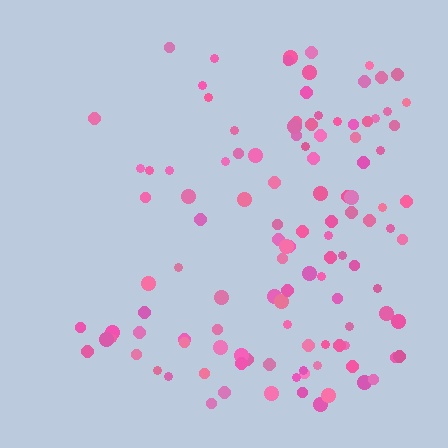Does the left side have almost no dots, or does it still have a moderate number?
Still a moderate number, just noticeably fewer than the right.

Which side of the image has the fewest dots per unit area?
The left.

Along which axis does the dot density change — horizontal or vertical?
Horizontal.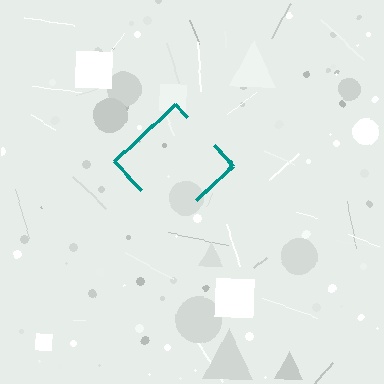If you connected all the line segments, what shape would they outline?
They would outline a diamond.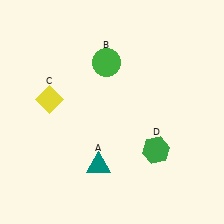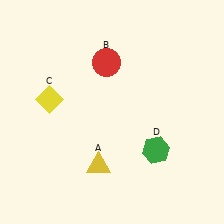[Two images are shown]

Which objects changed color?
A changed from teal to yellow. B changed from green to red.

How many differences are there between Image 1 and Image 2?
There are 2 differences between the two images.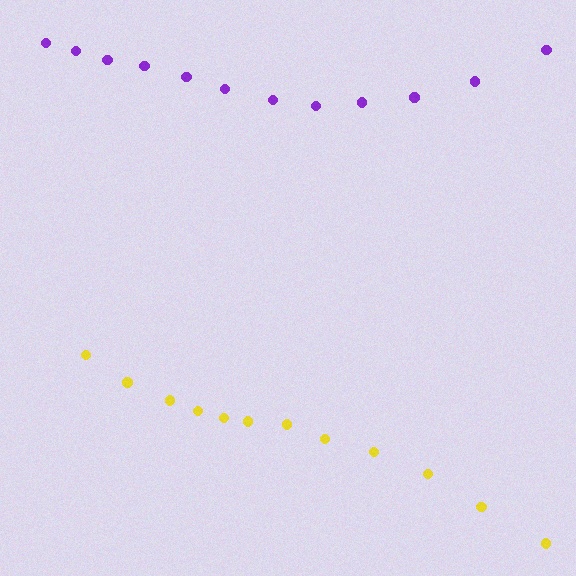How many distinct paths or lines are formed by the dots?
There are 2 distinct paths.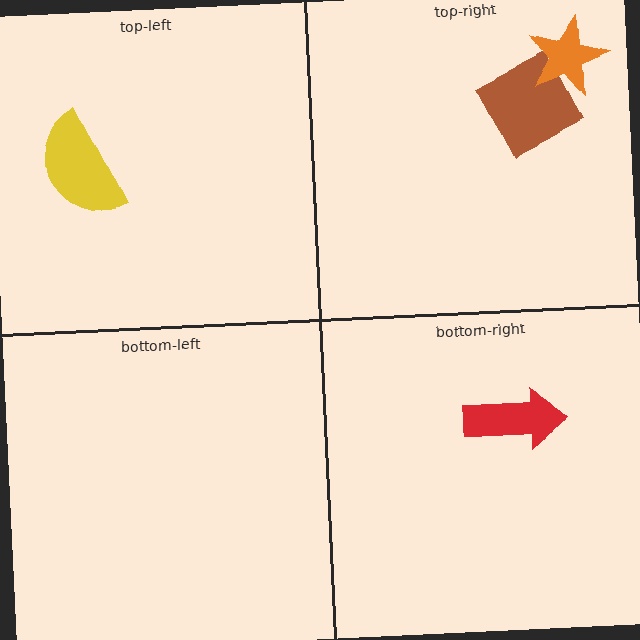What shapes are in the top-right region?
The brown square, the orange star.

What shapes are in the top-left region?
The yellow semicircle.